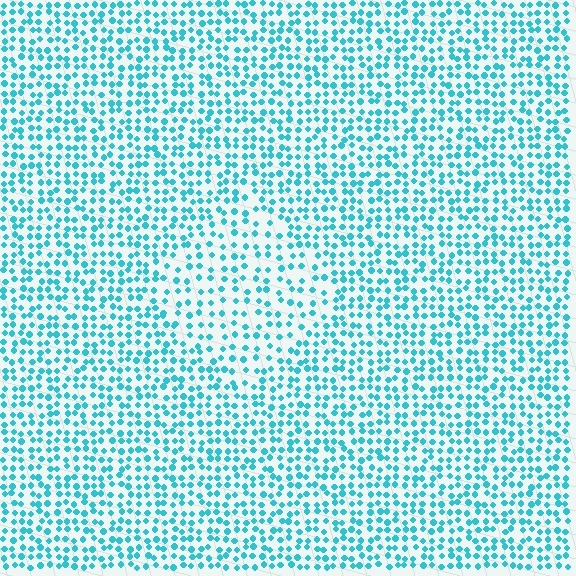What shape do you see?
I see a diamond.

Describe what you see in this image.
The image contains small cyan elements arranged at two different densities. A diamond-shaped region is visible where the elements are less densely packed than the surrounding area.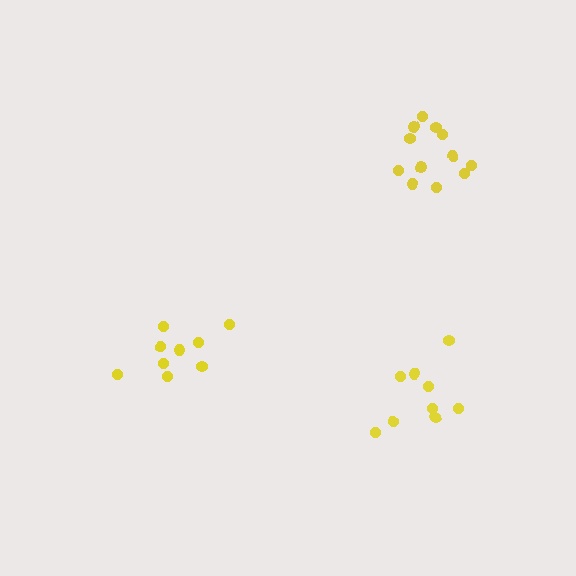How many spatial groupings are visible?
There are 3 spatial groupings.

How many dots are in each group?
Group 1: 12 dots, Group 2: 9 dots, Group 3: 9 dots (30 total).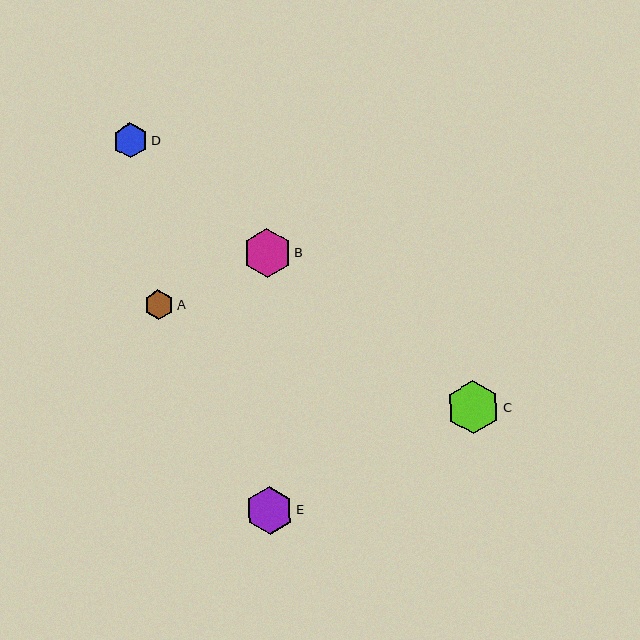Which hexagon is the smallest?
Hexagon A is the smallest with a size of approximately 29 pixels.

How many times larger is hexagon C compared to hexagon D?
Hexagon C is approximately 1.5 times the size of hexagon D.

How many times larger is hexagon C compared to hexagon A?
Hexagon C is approximately 1.8 times the size of hexagon A.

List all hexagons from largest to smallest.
From largest to smallest: C, B, E, D, A.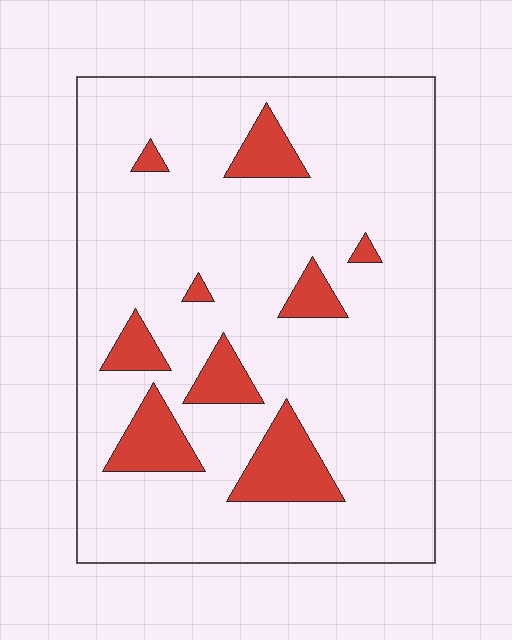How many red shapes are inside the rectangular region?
9.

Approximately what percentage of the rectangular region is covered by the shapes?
Approximately 15%.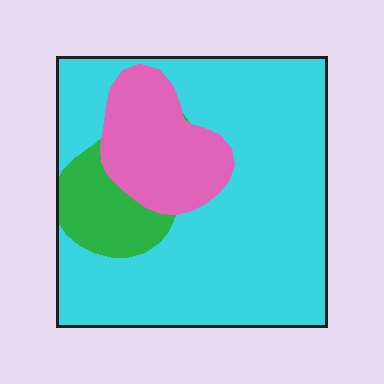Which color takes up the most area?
Cyan, at roughly 70%.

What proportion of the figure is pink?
Pink takes up less than a quarter of the figure.